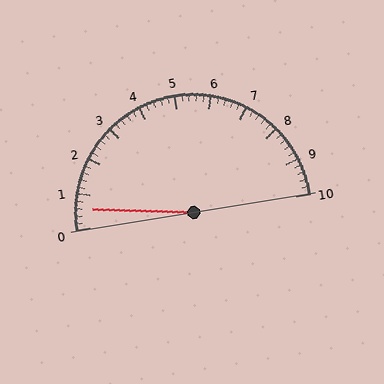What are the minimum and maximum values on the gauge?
The gauge ranges from 0 to 10.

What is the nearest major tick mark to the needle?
The nearest major tick mark is 1.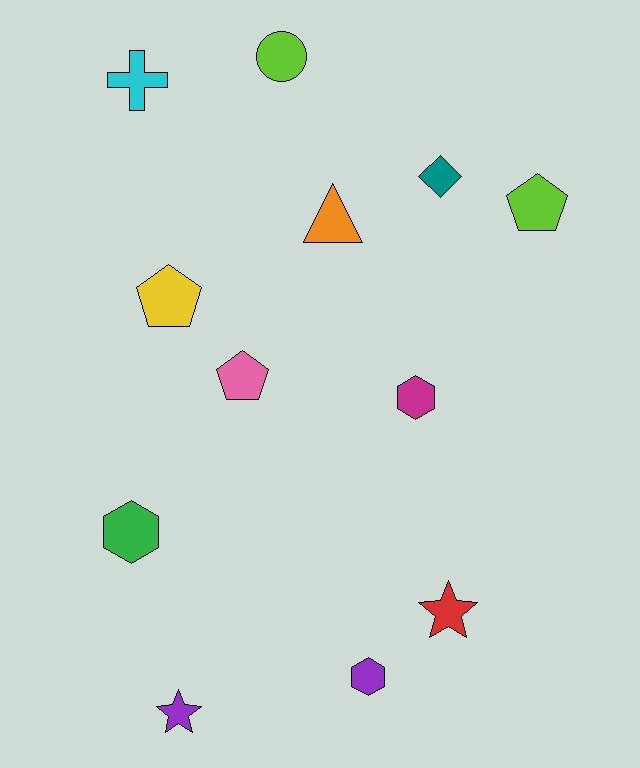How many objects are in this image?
There are 12 objects.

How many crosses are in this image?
There is 1 cross.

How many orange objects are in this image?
There is 1 orange object.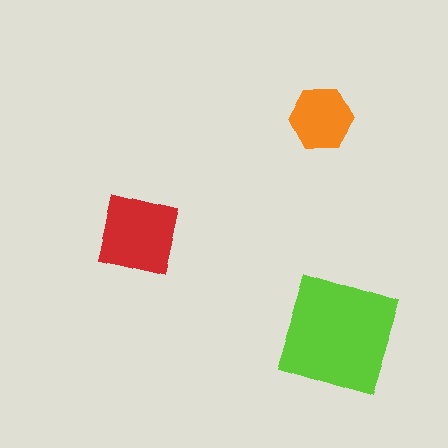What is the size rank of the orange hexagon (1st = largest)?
3rd.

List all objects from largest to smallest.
The lime square, the red square, the orange hexagon.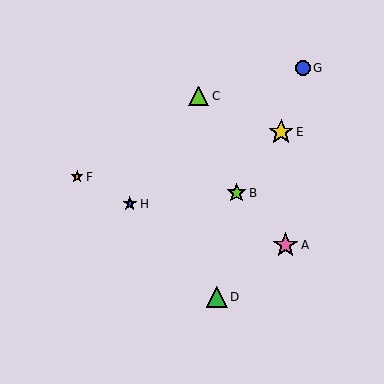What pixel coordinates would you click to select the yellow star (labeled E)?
Click at (281, 132) to select the yellow star E.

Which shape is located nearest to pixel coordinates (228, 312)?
The green triangle (labeled D) at (217, 297) is nearest to that location.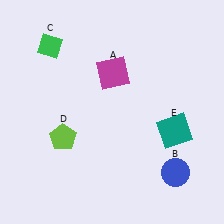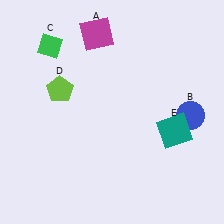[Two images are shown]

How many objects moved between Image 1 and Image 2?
3 objects moved between the two images.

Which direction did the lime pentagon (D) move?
The lime pentagon (D) moved up.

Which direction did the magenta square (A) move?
The magenta square (A) moved up.